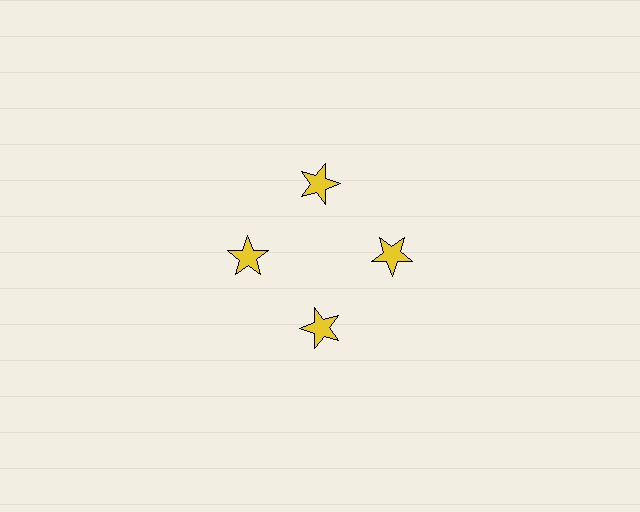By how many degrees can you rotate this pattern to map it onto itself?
The pattern maps onto itself every 90 degrees of rotation.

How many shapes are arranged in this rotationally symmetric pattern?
There are 4 shapes, arranged in 4 groups of 1.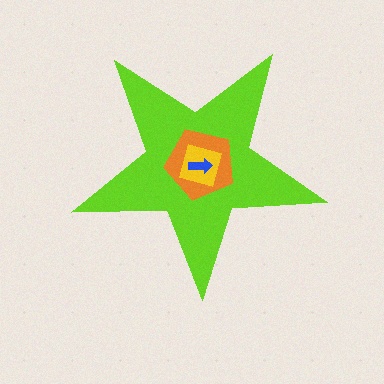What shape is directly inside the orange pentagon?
The yellow diamond.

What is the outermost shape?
The lime star.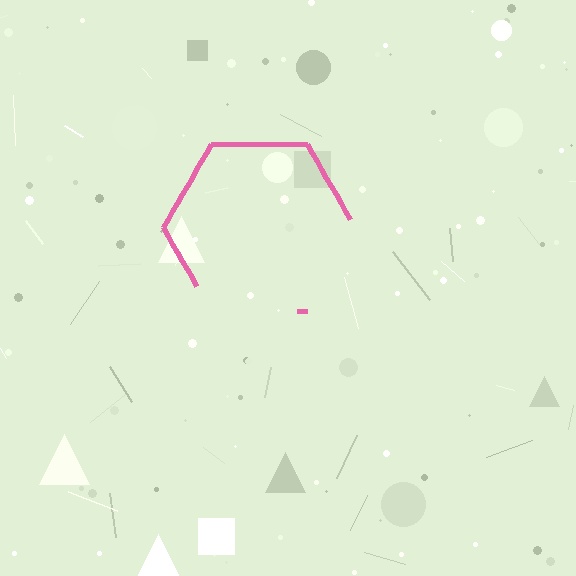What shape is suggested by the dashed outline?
The dashed outline suggests a hexagon.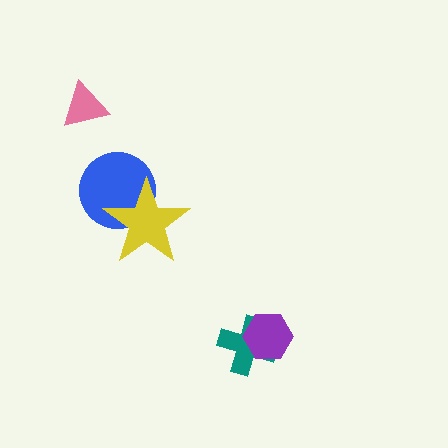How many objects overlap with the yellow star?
1 object overlaps with the yellow star.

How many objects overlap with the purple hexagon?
1 object overlaps with the purple hexagon.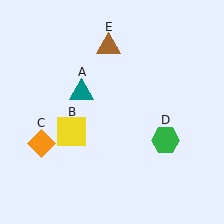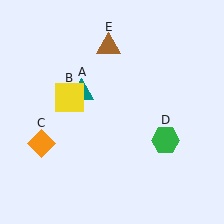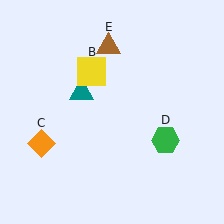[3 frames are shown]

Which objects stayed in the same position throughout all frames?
Teal triangle (object A) and orange diamond (object C) and green hexagon (object D) and brown triangle (object E) remained stationary.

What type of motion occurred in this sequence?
The yellow square (object B) rotated clockwise around the center of the scene.